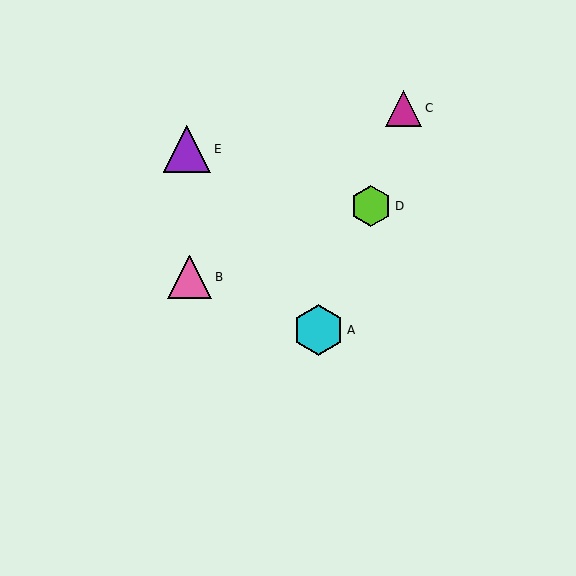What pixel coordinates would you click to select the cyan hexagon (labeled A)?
Click at (319, 330) to select the cyan hexagon A.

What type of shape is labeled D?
Shape D is a lime hexagon.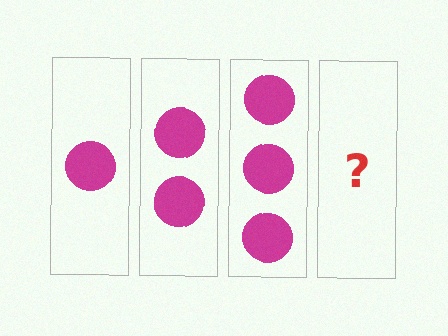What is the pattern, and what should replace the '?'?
The pattern is that each step adds one more circle. The '?' should be 4 circles.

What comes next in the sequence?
The next element should be 4 circles.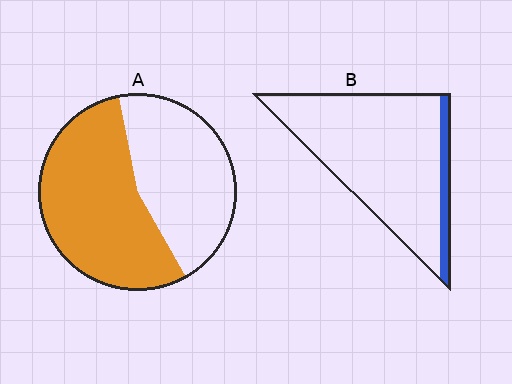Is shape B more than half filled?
No.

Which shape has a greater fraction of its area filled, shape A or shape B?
Shape A.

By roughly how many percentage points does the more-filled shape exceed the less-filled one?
By roughly 45 percentage points (A over B).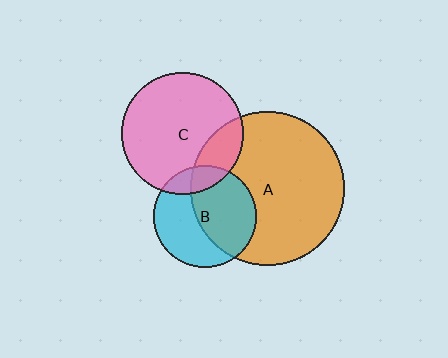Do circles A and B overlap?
Yes.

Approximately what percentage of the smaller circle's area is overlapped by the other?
Approximately 55%.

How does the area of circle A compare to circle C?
Approximately 1.6 times.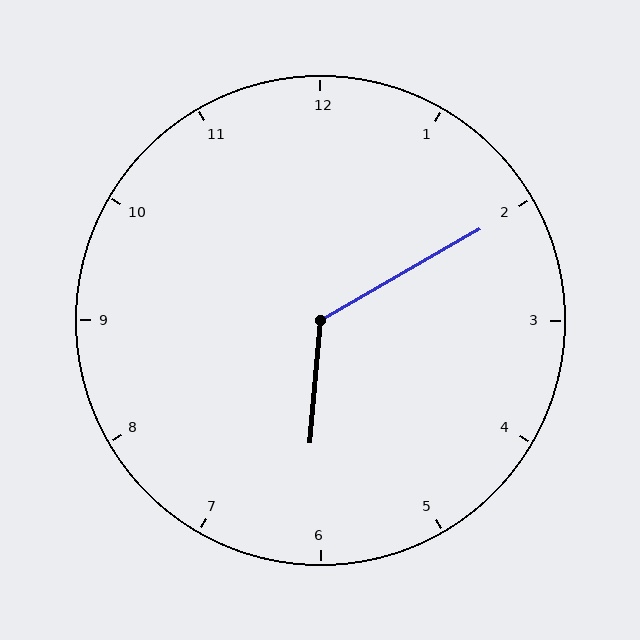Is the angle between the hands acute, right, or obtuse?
It is obtuse.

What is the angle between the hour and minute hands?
Approximately 125 degrees.